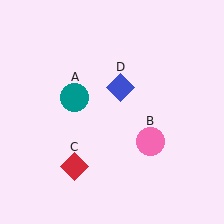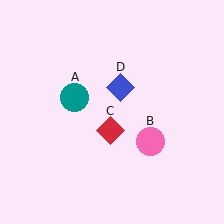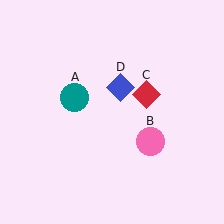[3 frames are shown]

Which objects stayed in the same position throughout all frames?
Teal circle (object A) and pink circle (object B) and blue diamond (object D) remained stationary.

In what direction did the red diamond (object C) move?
The red diamond (object C) moved up and to the right.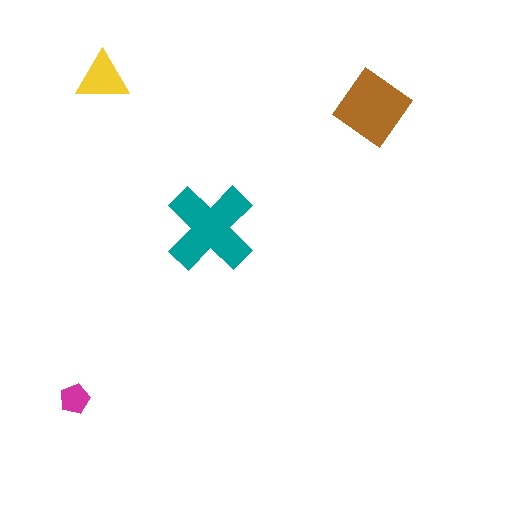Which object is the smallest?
The magenta pentagon.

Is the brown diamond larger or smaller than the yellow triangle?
Larger.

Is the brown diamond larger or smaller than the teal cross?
Smaller.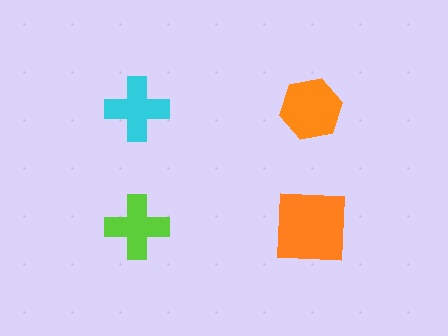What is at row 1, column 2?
An orange hexagon.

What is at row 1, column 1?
A cyan cross.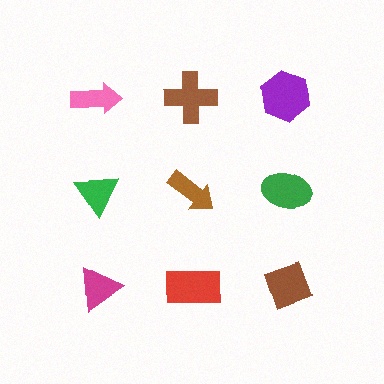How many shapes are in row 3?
3 shapes.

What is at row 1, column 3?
A purple hexagon.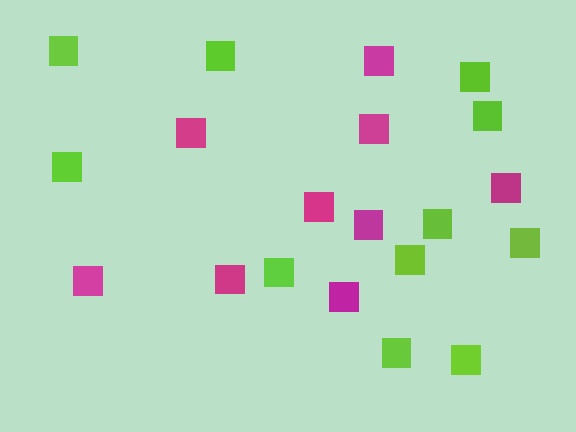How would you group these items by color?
There are 2 groups: one group of magenta squares (9) and one group of lime squares (11).